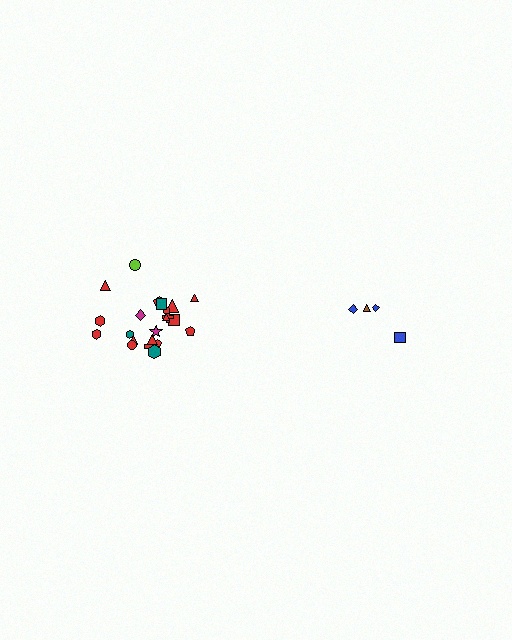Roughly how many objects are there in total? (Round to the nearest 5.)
Roughly 25 objects in total.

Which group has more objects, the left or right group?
The left group.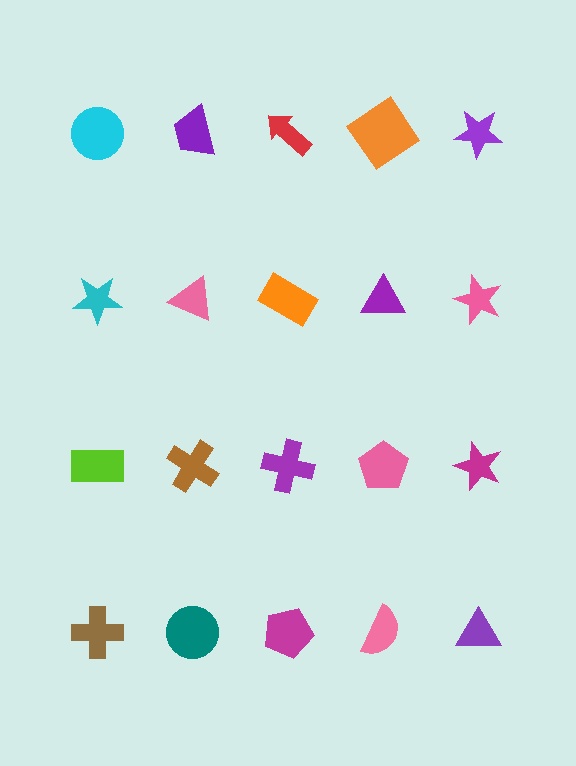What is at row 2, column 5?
A pink star.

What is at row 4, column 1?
A brown cross.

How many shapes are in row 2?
5 shapes.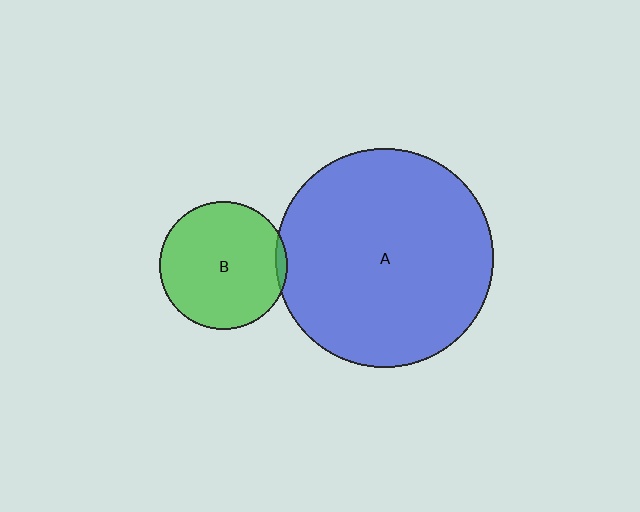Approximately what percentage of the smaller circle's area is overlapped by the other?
Approximately 5%.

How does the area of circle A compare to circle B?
Approximately 2.9 times.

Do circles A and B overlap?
Yes.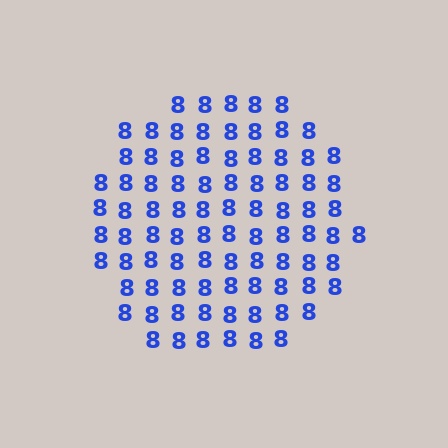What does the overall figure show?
The overall figure shows a circle.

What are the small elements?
The small elements are digit 8's.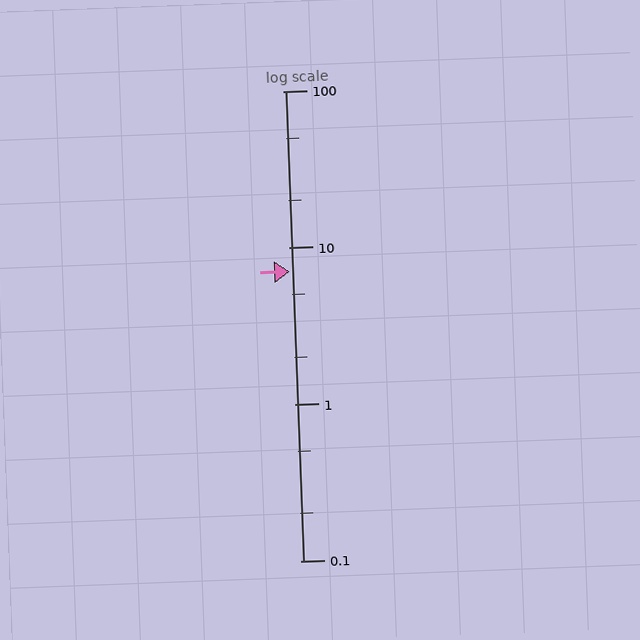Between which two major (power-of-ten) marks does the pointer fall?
The pointer is between 1 and 10.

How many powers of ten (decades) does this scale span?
The scale spans 3 decades, from 0.1 to 100.